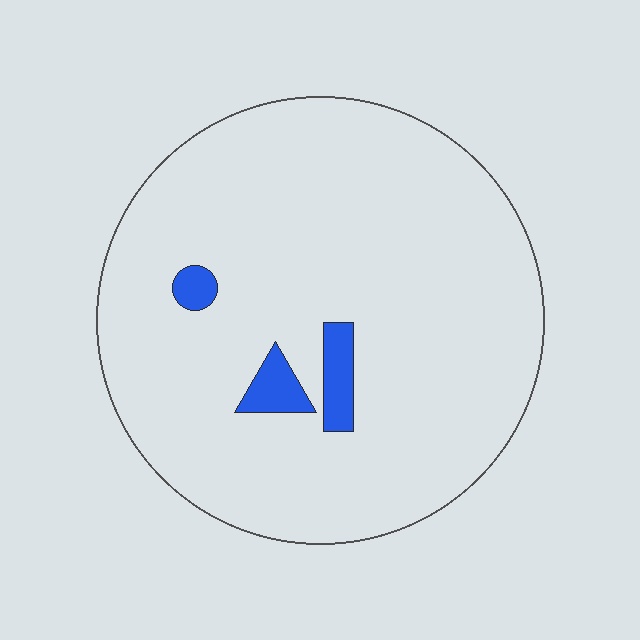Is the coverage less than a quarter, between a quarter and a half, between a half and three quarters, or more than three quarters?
Less than a quarter.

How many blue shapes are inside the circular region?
3.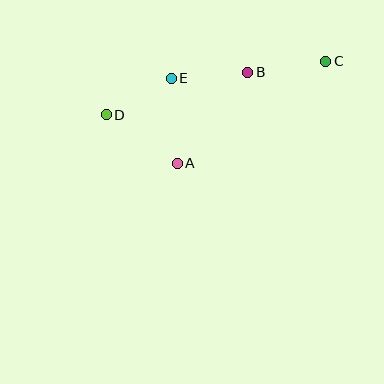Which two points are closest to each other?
Points D and E are closest to each other.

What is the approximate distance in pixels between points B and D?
The distance between B and D is approximately 148 pixels.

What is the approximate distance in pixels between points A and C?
The distance between A and C is approximately 180 pixels.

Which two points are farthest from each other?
Points C and D are farthest from each other.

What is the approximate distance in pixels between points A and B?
The distance between A and B is approximately 115 pixels.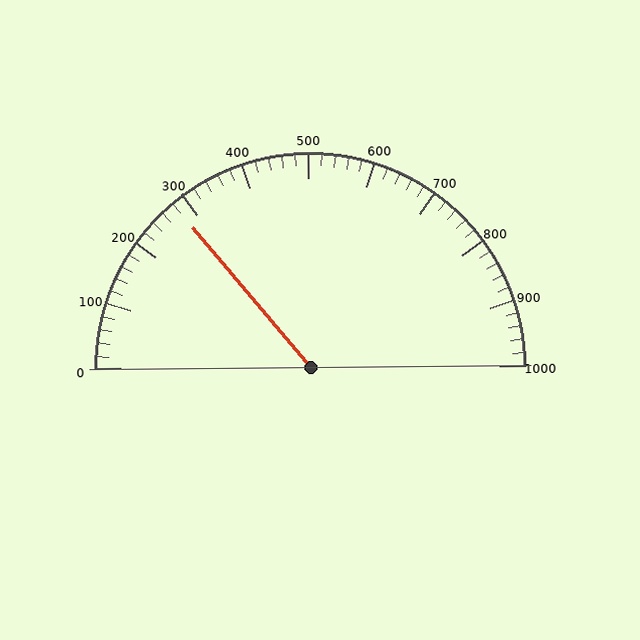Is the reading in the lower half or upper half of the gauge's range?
The reading is in the lower half of the range (0 to 1000).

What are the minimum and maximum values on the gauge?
The gauge ranges from 0 to 1000.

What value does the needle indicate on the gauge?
The needle indicates approximately 280.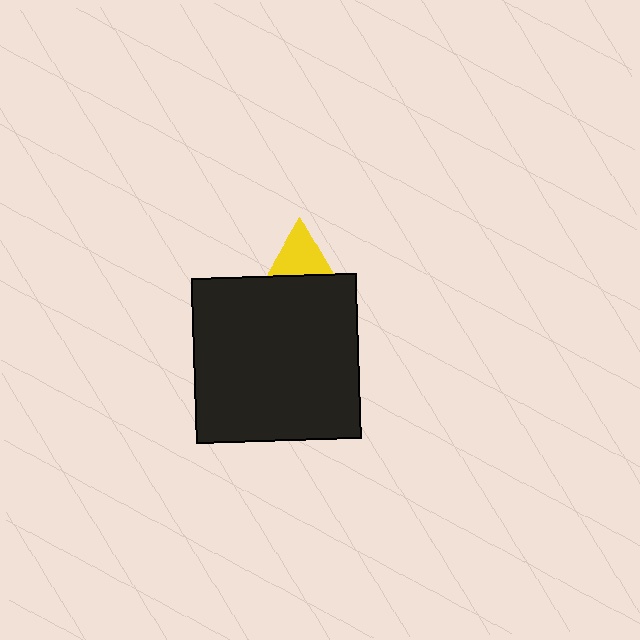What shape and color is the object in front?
The object in front is a black square.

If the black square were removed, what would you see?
You would see the complete yellow triangle.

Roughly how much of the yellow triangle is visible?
A small part of it is visible (roughly 41%).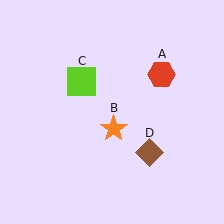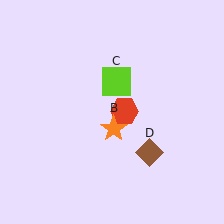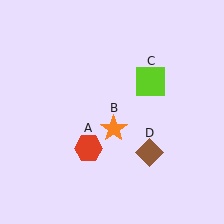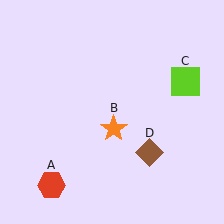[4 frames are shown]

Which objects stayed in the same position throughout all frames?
Orange star (object B) and brown diamond (object D) remained stationary.